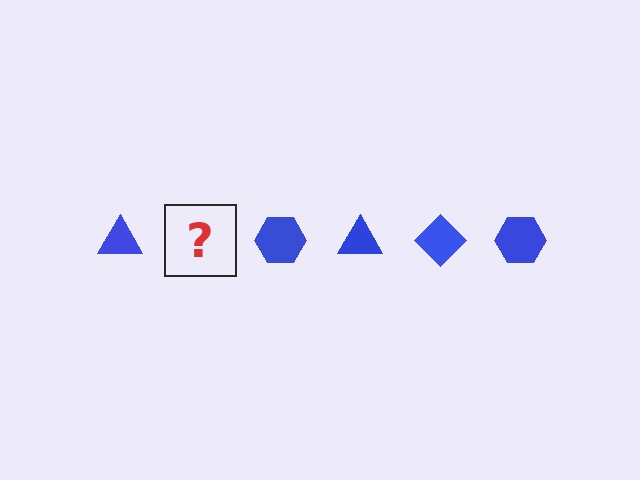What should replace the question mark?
The question mark should be replaced with a blue diamond.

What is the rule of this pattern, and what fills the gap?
The rule is that the pattern cycles through triangle, diamond, hexagon shapes in blue. The gap should be filled with a blue diamond.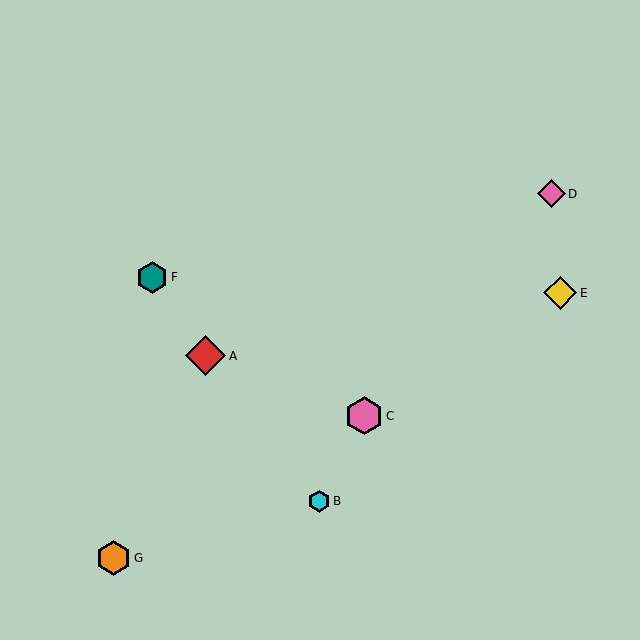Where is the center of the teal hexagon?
The center of the teal hexagon is at (152, 277).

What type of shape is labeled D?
Shape D is a pink diamond.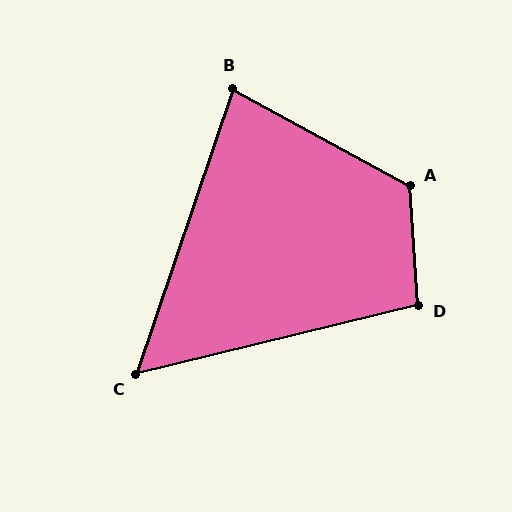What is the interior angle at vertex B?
Approximately 80 degrees (acute).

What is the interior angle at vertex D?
Approximately 100 degrees (obtuse).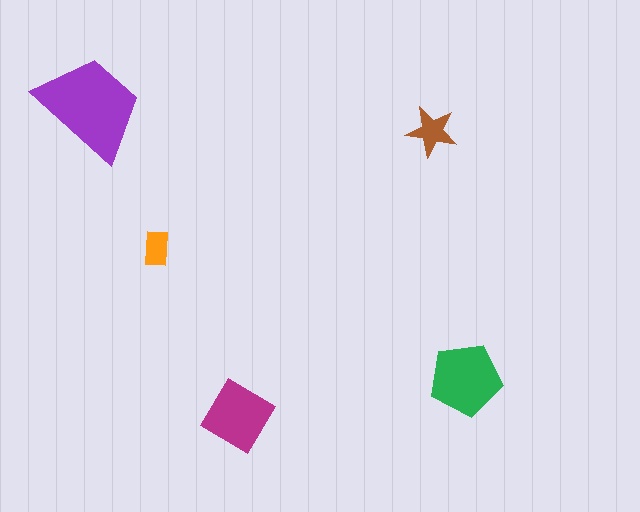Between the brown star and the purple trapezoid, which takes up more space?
The purple trapezoid.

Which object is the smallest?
The orange rectangle.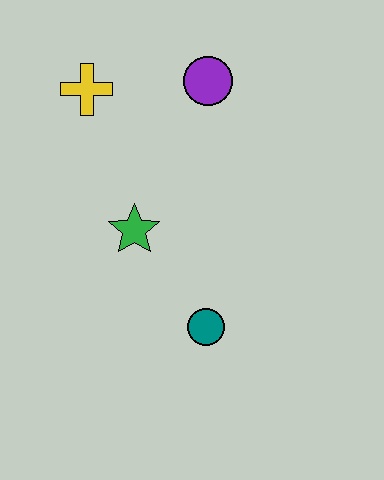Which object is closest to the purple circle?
The yellow cross is closest to the purple circle.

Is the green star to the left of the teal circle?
Yes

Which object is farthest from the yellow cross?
The teal circle is farthest from the yellow cross.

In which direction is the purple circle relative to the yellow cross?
The purple circle is to the right of the yellow cross.